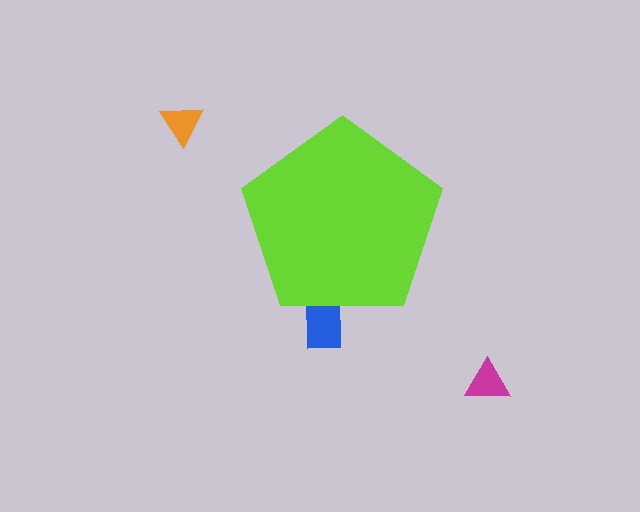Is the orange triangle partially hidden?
No, the orange triangle is fully visible.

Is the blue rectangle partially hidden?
Yes, the blue rectangle is partially hidden behind the lime pentagon.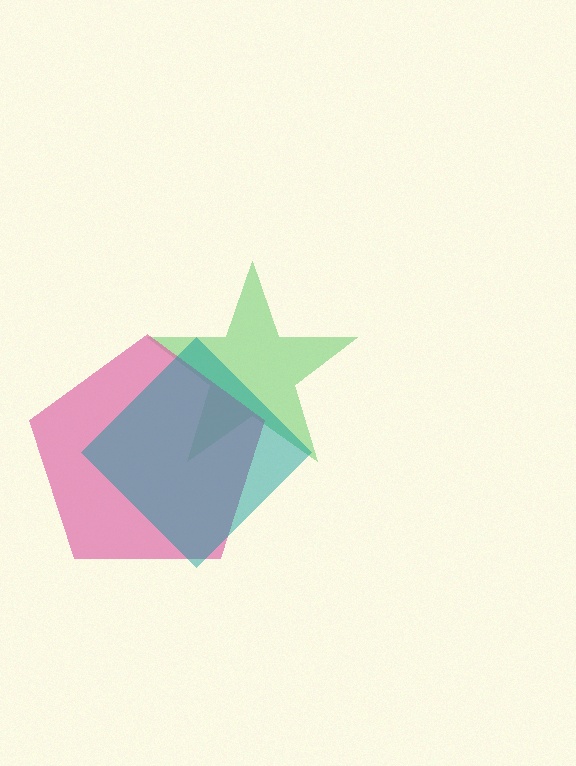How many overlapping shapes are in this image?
There are 3 overlapping shapes in the image.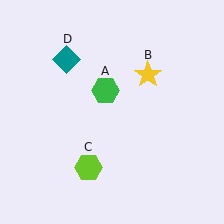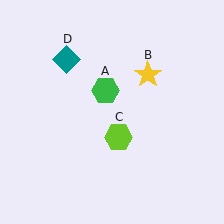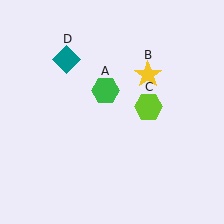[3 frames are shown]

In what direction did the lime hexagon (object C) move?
The lime hexagon (object C) moved up and to the right.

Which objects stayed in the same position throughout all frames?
Green hexagon (object A) and yellow star (object B) and teal diamond (object D) remained stationary.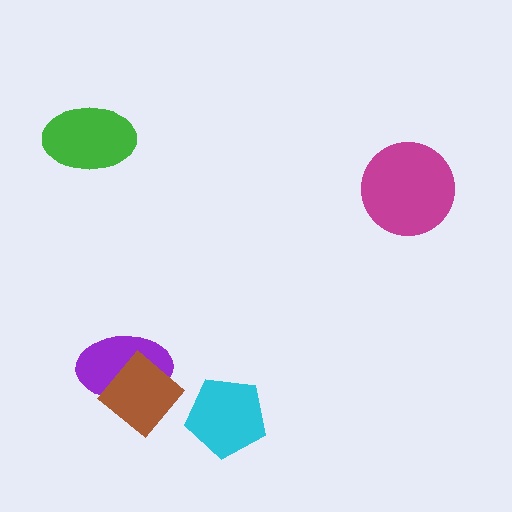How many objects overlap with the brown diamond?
1 object overlaps with the brown diamond.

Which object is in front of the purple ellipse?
The brown diamond is in front of the purple ellipse.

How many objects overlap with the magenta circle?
0 objects overlap with the magenta circle.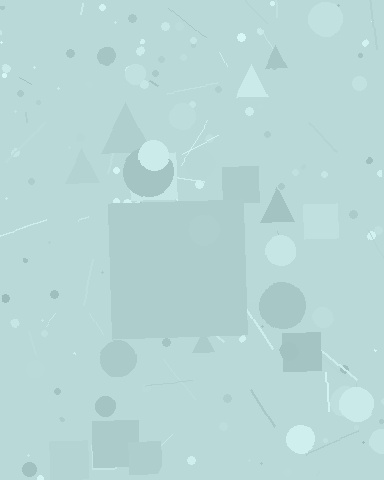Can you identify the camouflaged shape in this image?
The camouflaged shape is a square.